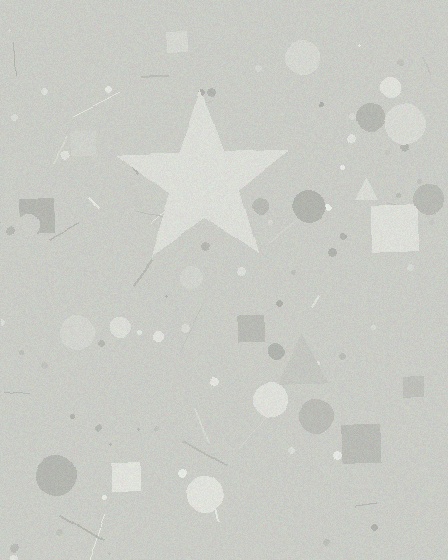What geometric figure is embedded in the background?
A star is embedded in the background.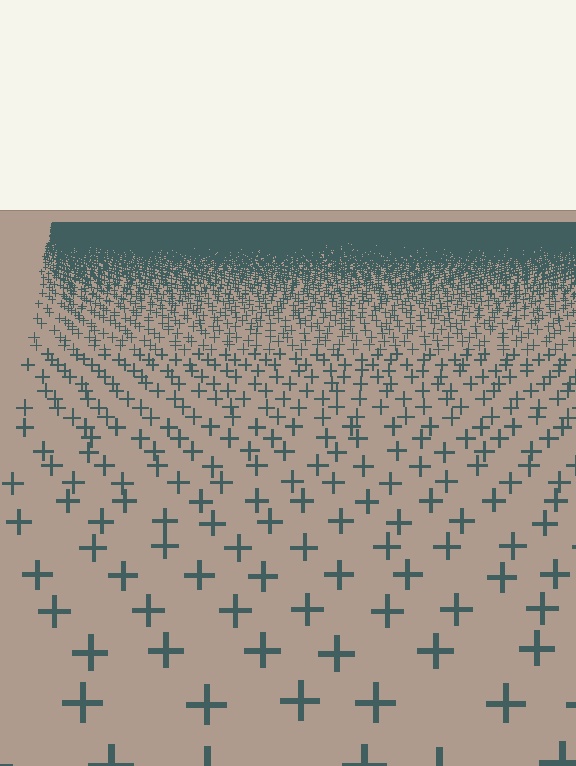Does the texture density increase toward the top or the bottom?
Density increases toward the top.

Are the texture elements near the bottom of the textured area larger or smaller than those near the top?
Larger. Near the bottom, elements are closer to the viewer and appear at a bigger on-screen size.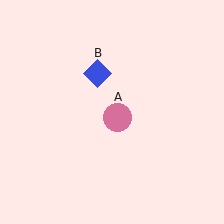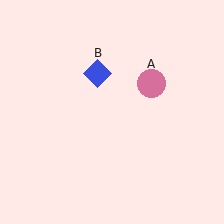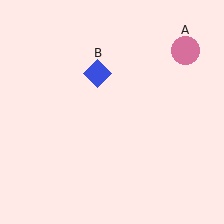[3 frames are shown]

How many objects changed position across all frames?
1 object changed position: pink circle (object A).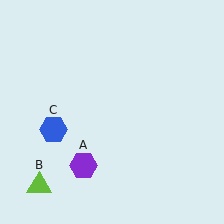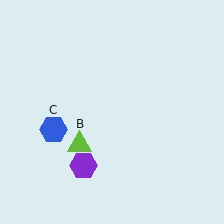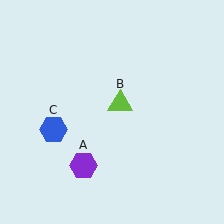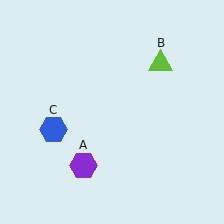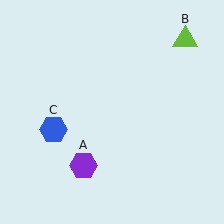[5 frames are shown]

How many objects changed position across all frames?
1 object changed position: lime triangle (object B).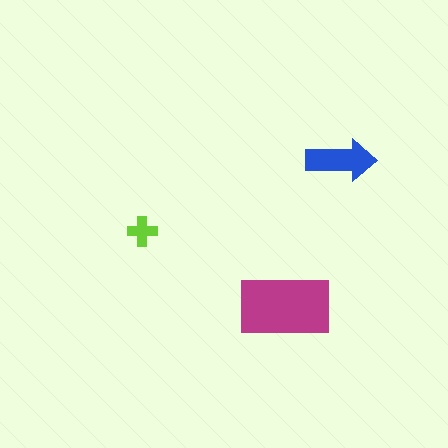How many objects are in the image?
There are 3 objects in the image.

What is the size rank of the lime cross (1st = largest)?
3rd.